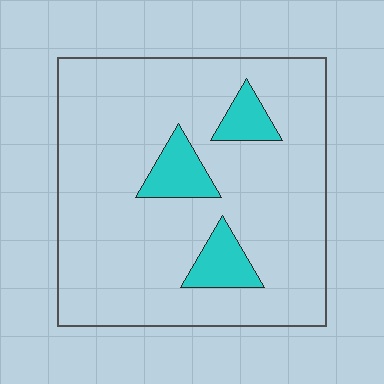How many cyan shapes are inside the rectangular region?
3.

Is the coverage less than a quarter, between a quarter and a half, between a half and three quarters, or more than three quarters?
Less than a quarter.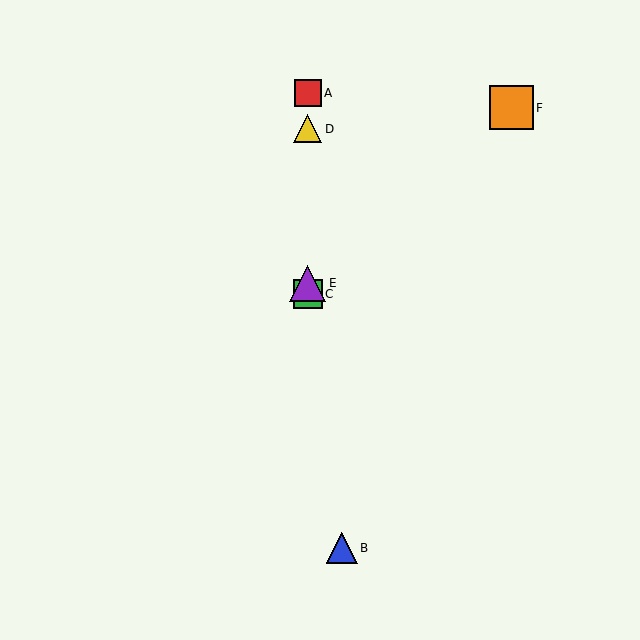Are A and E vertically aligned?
Yes, both are at x≈308.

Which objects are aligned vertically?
Objects A, C, D, E are aligned vertically.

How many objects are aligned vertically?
4 objects (A, C, D, E) are aligned vertically.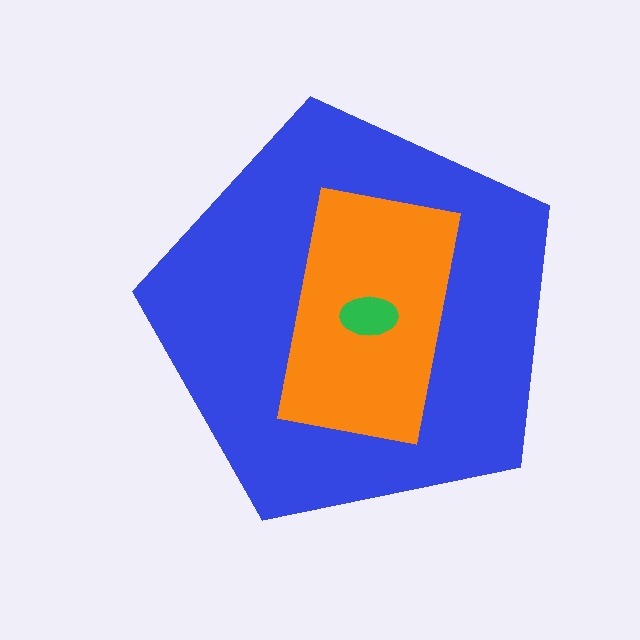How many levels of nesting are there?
3.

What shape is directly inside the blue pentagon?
The orange rectangle.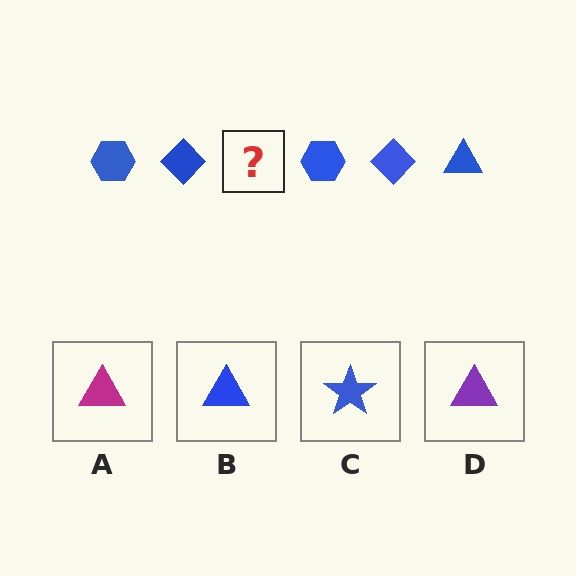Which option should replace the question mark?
Option B.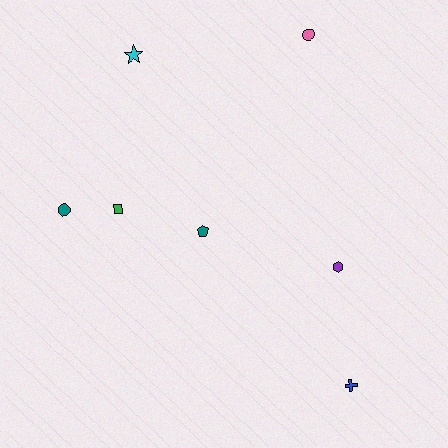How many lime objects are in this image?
There are no lime objects.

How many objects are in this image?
There are 7 objects.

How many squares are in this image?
There is 1 square.